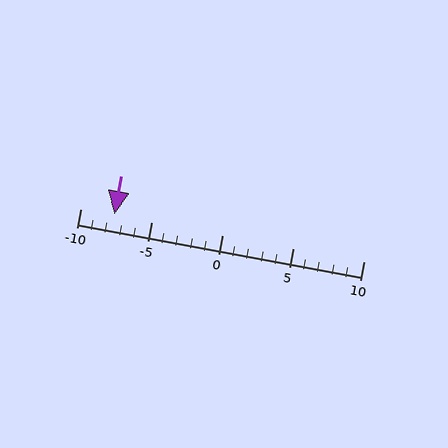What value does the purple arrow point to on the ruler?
The purple arrow points to approximately -8.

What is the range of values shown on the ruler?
The ruler shows values from -10 to 10.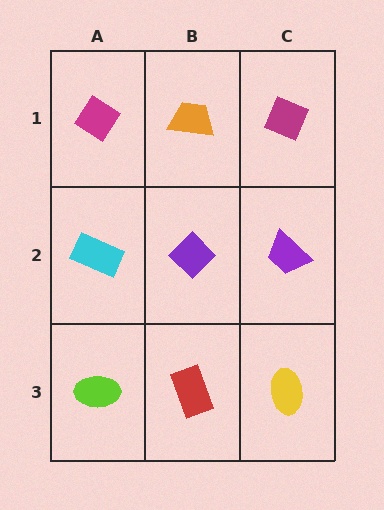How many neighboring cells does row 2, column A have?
3.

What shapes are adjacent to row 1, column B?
A purple diamond (row 2, column B), a magenta diamond (row 1, column A), a magenta diamond (row 1, column C).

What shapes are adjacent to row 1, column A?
A cyan rectangle (row 2, column A), an orange trapezoid (row 1, column B).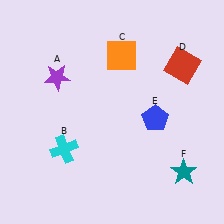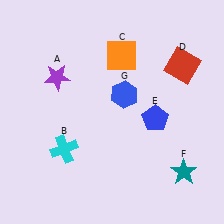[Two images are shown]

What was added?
A blue hexagon (G) was added in Image 2.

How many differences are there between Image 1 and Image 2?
There is 1 difference between the two images.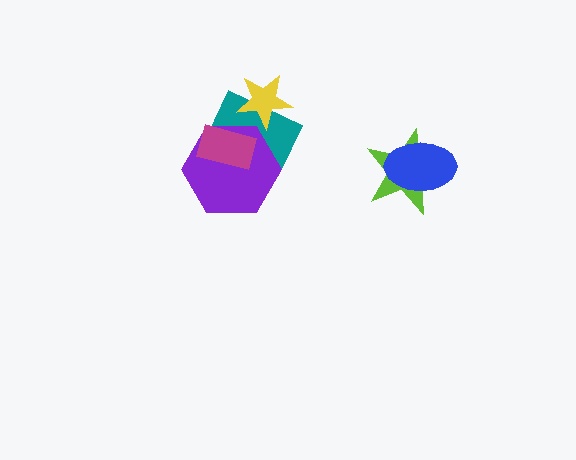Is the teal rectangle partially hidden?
Yes, it is partially covered by another shape.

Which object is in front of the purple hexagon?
The magenta rectangle is in front of the purple hexagon.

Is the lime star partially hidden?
Yes, it is partially covered by another shape.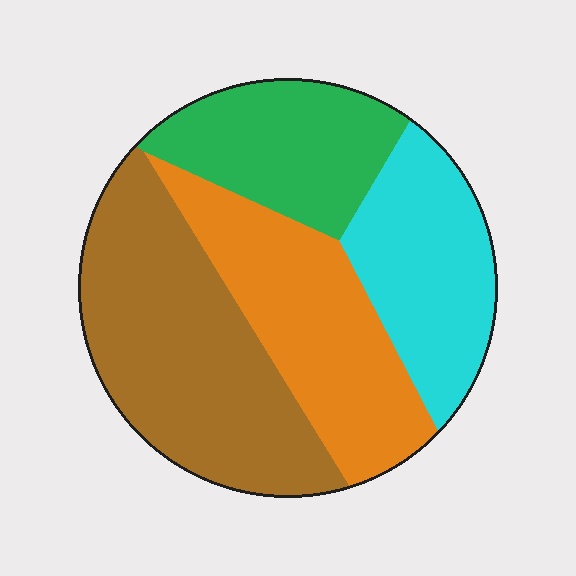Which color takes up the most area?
Brown, at roughly 35%.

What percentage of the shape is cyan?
Cyan takes up about one fifth (1/5) of the shape.